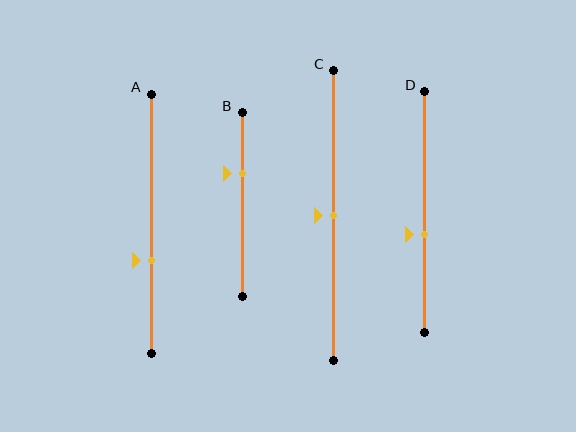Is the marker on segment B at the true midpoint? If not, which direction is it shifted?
No, the marker on segment B is shifted upward by about 17% of the segment length.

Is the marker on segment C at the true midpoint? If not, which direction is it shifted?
Yes, the marker on segment C is at the true midpoint.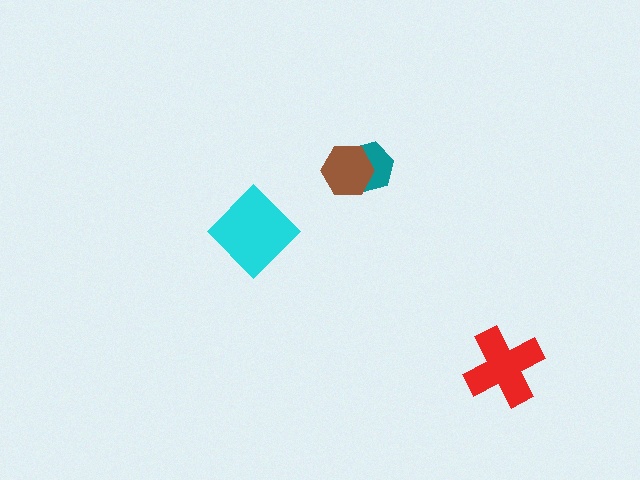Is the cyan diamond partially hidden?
No, no other shape covers it.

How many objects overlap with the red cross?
0 objects overlap with the red cross.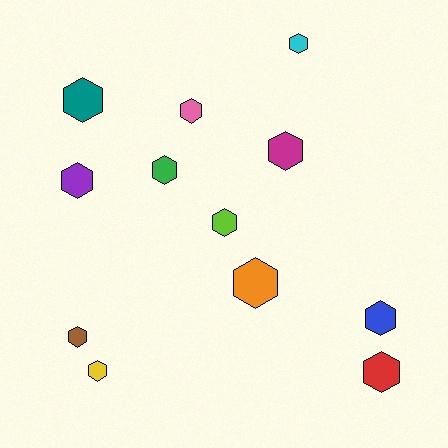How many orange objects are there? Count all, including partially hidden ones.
There is 1 orange object.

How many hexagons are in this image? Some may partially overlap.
There are 12 hexagons.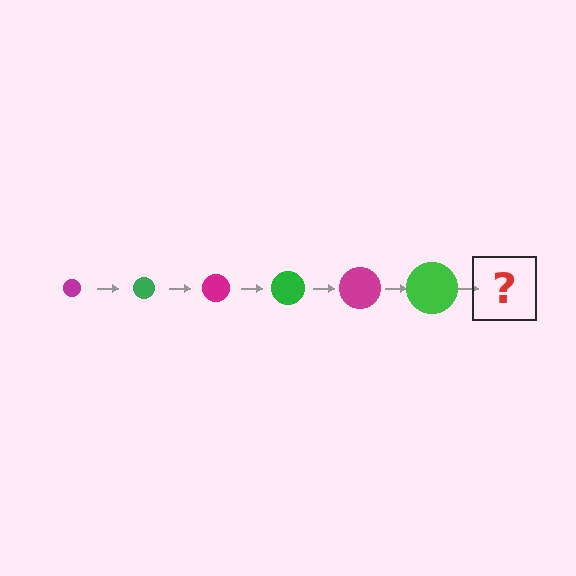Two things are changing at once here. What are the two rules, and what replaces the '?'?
The two rules are that the circle grows larger each step and the color cycles through magenta and green. The '?' should be a magenta circle, larger than the previous one.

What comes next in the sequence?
The next element should be a magenta circle, larger than the previous one.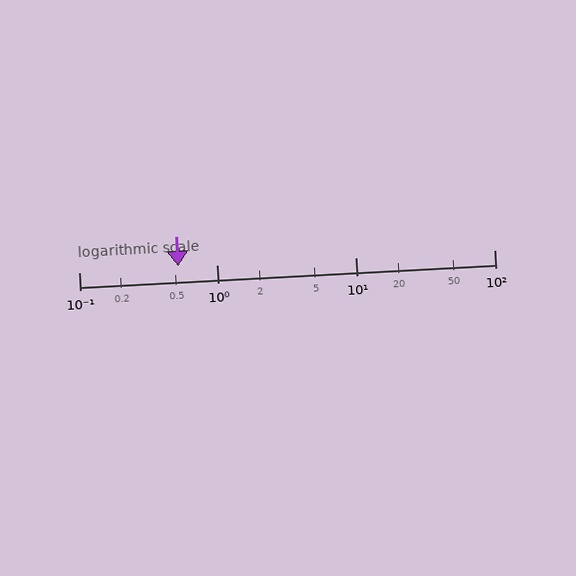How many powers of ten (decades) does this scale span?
The scale spans 3 decades, from 0.1 to 100.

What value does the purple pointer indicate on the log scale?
The pointer indicates approximately 0.52.